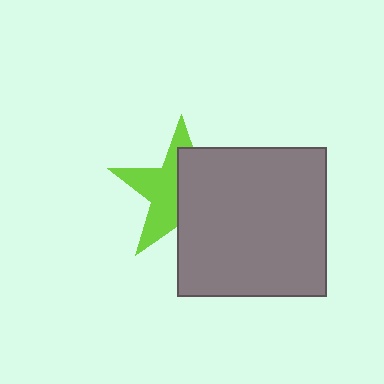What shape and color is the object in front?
The object in front is a gray square.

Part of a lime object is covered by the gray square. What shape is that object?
It is a star.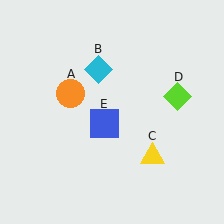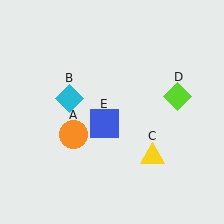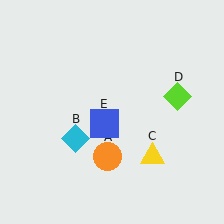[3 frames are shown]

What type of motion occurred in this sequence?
The orange circle (object A), cyan diamond (object B) rotated counterclockwise around the center of the scene.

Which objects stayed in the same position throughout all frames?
Yellow triangle (object C) and lime diamond (object D) and blue square (object E) remained stationary.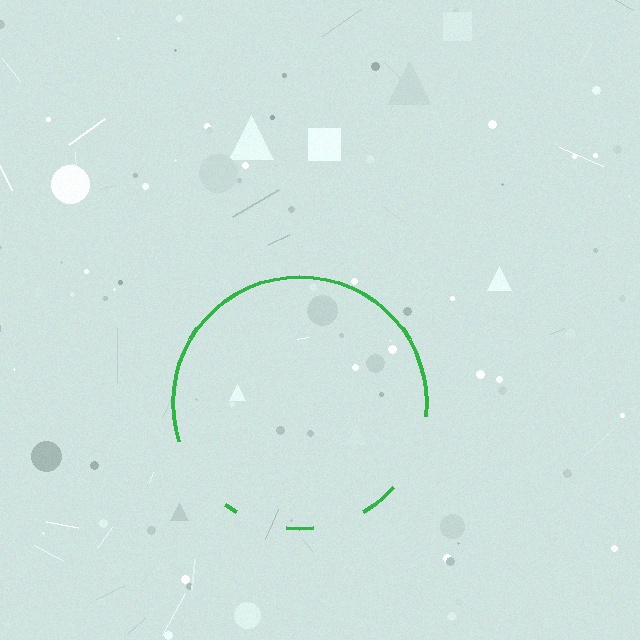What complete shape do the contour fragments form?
The contour fragments form a circle.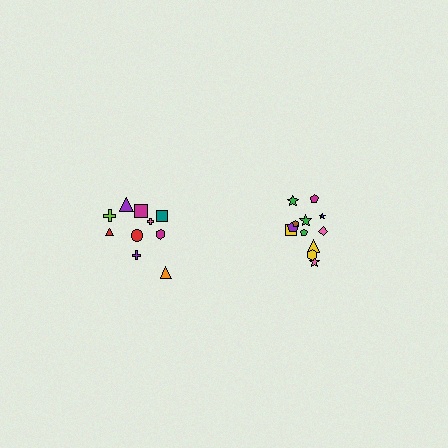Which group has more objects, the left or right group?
The right group.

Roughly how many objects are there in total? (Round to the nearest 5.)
Roughly 20 objects in total.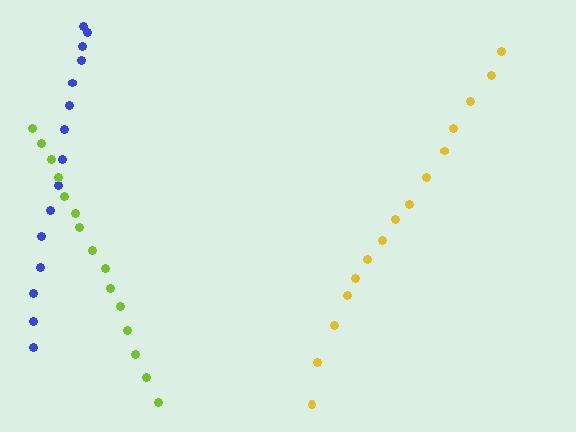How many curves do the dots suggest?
There are 3 distinct paths.